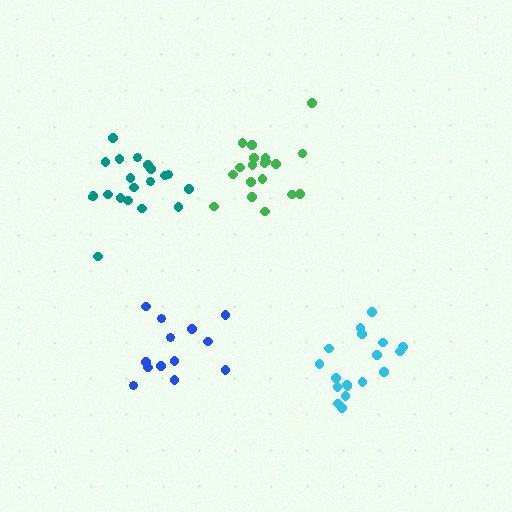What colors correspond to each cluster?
The clusters are colored: cyan, green, blue, teal.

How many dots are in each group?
Group 1: 18 dots, Group 2: 19 dots, Group 3: 13 dots, Group 4: 19 dots (69 total).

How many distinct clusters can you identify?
There are 4 distinct clusters.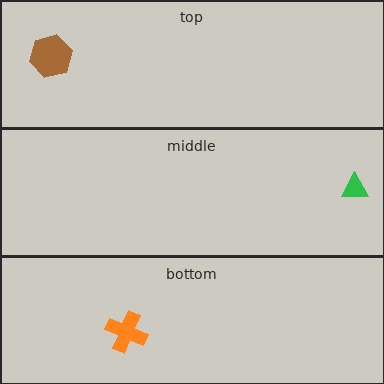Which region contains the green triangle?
The middle region.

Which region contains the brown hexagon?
The top region.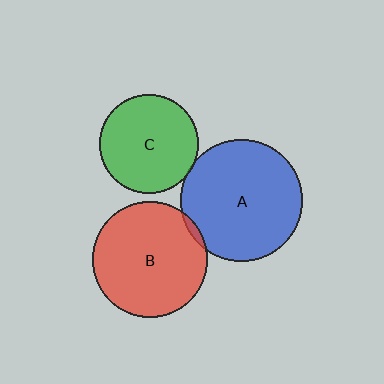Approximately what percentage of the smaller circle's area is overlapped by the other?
Approximately 5%.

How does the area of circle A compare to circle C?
Approximately 1.5 times.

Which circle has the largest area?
Circle A (blue).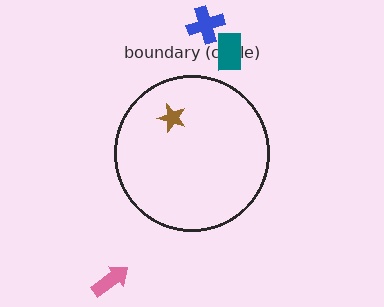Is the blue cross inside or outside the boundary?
Outside.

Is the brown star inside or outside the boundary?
Inside.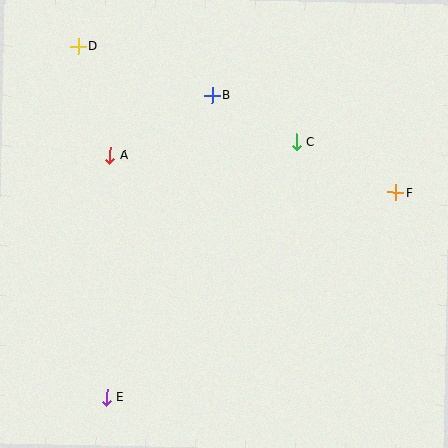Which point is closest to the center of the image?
Point C at (296, 141) is closest to the center.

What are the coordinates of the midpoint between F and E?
The midpoint between F and E is at (251, 295).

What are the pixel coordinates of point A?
Point A is at (110, 155).